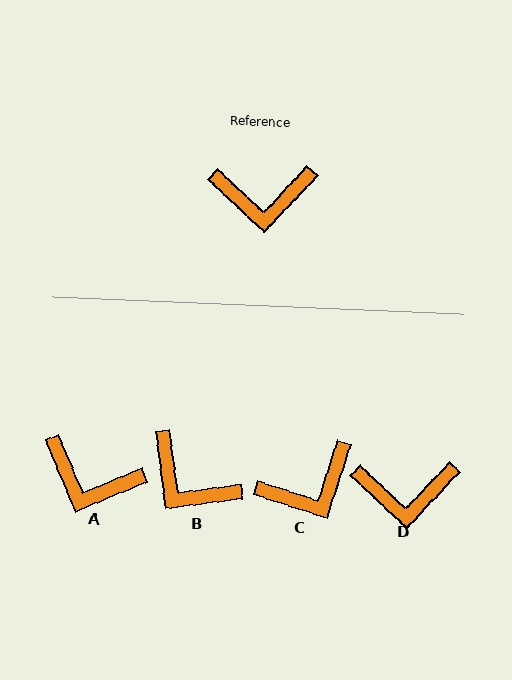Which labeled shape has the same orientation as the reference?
D.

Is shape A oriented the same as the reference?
No, it is off by about 24 degrees.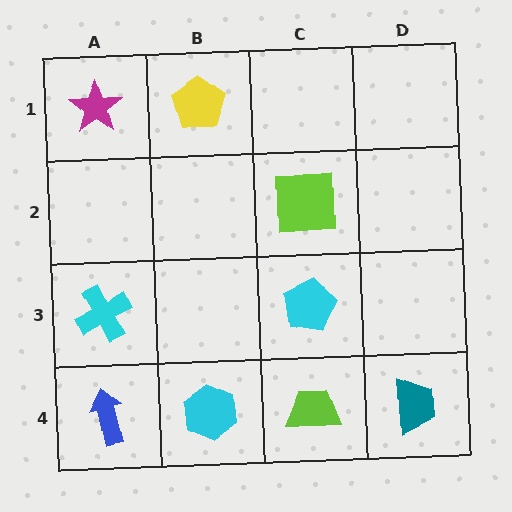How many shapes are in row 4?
4 shapes.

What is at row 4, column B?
A cyan hexagon.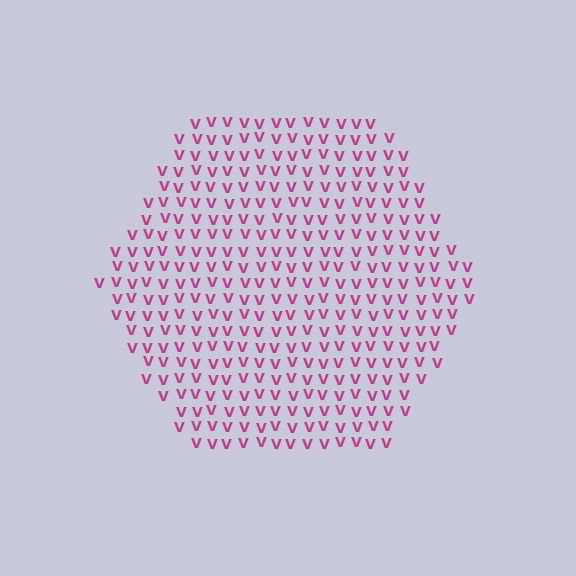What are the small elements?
The small elements are letter V's.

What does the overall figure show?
The overall figure shows a hexagon.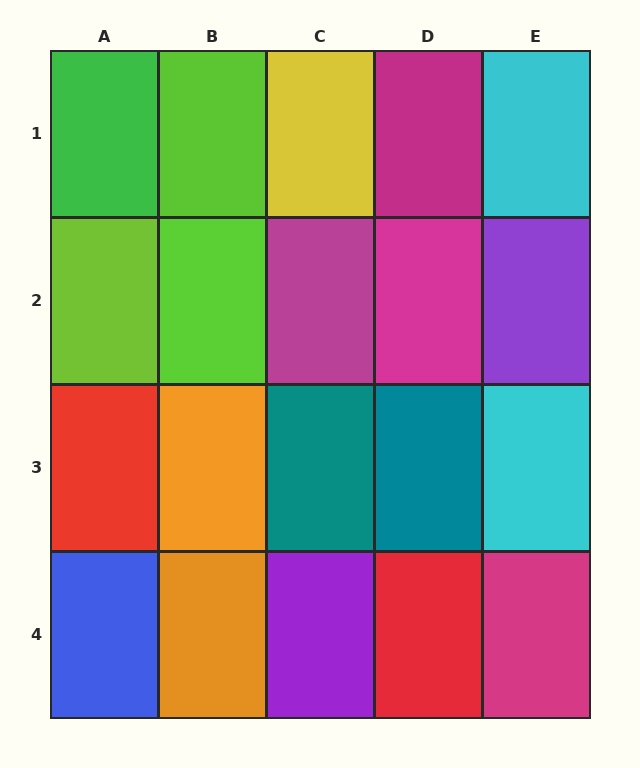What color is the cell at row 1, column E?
Cyan.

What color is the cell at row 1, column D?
Magenta.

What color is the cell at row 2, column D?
Magenta.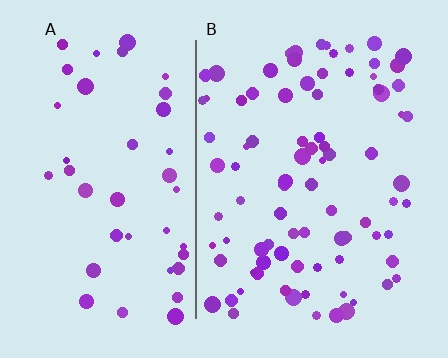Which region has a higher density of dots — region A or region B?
B (the right).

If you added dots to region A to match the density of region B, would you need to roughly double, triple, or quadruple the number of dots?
Approximately double.